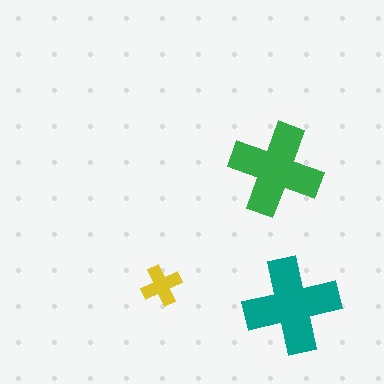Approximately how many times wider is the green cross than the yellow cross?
About 2.5 times wider.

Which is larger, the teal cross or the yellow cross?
The teal one.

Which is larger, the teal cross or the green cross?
The teal one.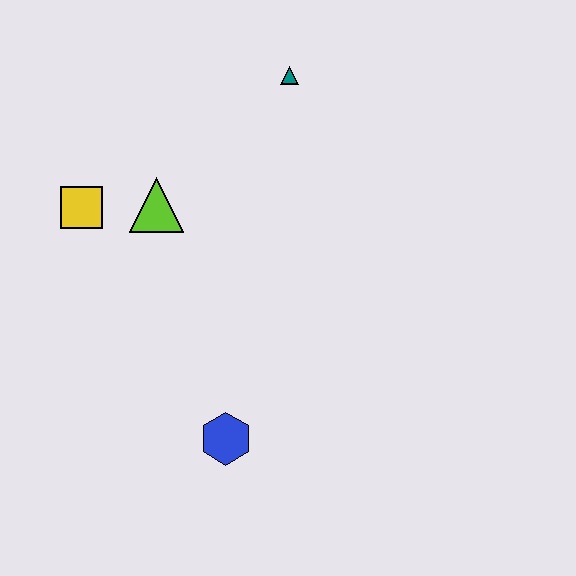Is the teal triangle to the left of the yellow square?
No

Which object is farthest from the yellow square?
The blue hexagon is farthest from the yellow square.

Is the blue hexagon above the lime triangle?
No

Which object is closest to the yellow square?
The lime triangle is closest to the yellow square.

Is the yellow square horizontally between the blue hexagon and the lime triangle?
No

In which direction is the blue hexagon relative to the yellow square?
The blue hexagon is below the yellow square.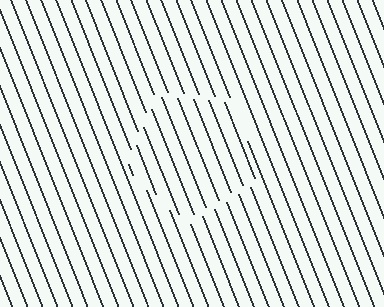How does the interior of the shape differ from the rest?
The interior of the shape contains the same grating, shifted by half a period — the contour is defined by the phase discontinuity where line-ends from the inner and outer gratings abut.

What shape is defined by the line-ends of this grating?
An illusory pentagon. The interior of the shape contains the same grating, shifted by half a period — the contour is defined by the phase discontinuity where line-ends from the inner and outer gratings abut.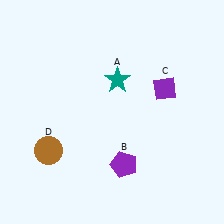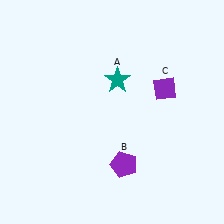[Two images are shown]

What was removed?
The brown circle (D) was removed in Image 2.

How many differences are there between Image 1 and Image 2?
There is 1 difference between the two images.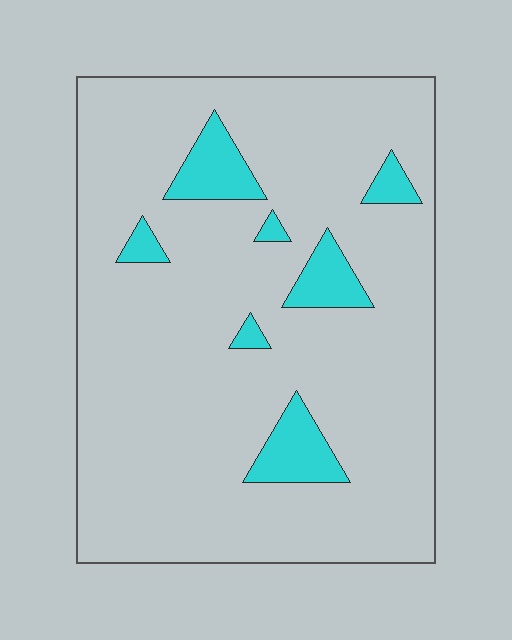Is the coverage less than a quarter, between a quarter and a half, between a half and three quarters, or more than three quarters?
Less than a quarter.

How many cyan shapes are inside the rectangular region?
7.